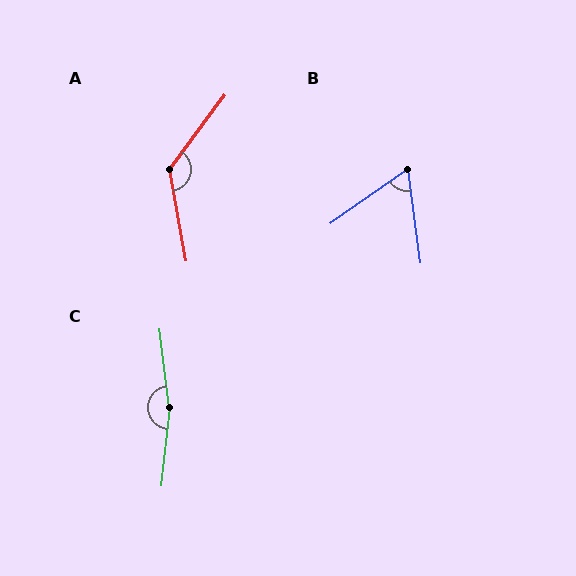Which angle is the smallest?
B, at approximately 63 degrees.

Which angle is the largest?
C, at approximately 167 degrees.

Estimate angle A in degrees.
Approximately 133 degrees.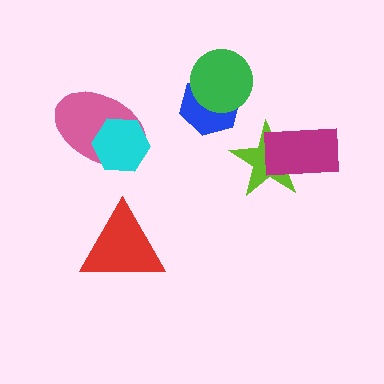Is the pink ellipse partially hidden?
Yes, it is partially covered by another shape.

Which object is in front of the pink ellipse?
The cyan hexagon is in front of the pink ellipse.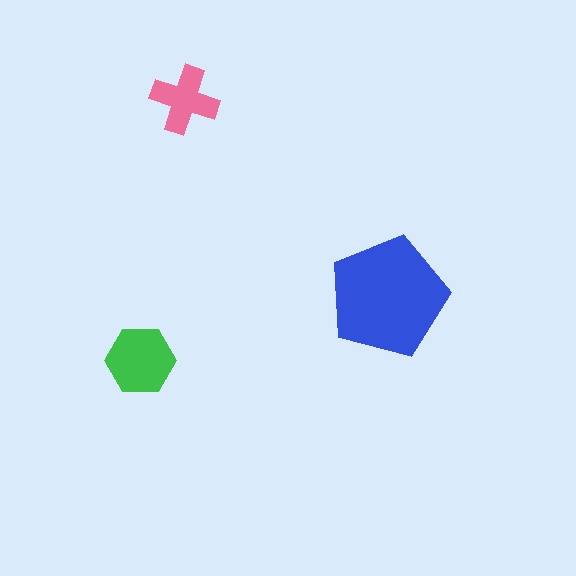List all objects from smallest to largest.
The pink cross, the green hexagon, the blue pentagon.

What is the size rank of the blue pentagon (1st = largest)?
1st.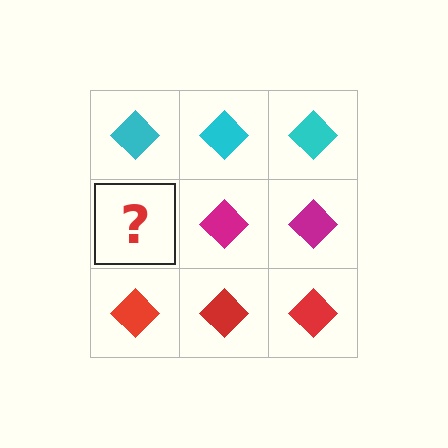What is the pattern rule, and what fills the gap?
The rule is that each row has a consistent color. The gap should be filled with a magenta diamond.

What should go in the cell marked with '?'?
The missing cell should contain a magenta diamond.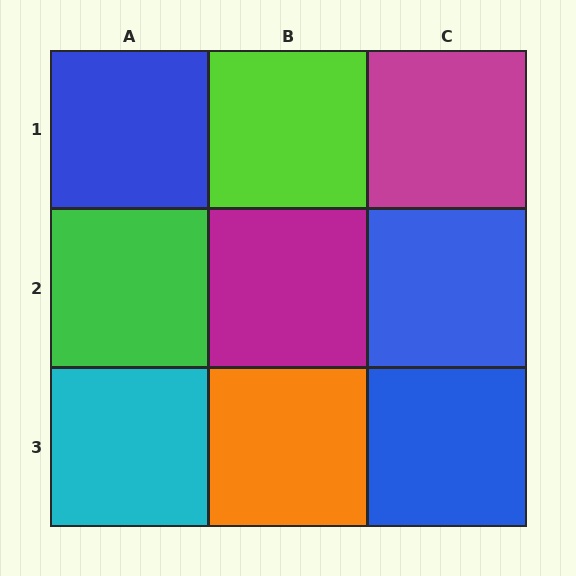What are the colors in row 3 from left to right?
Cyan, orange, blue.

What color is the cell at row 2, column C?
Blue.